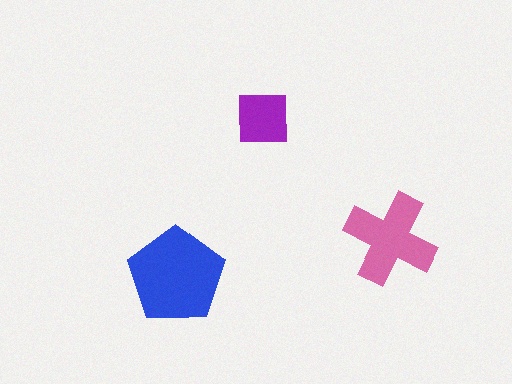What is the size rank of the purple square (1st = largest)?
3rd.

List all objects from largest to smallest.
The blue pentagon, the pink cross, the purple square.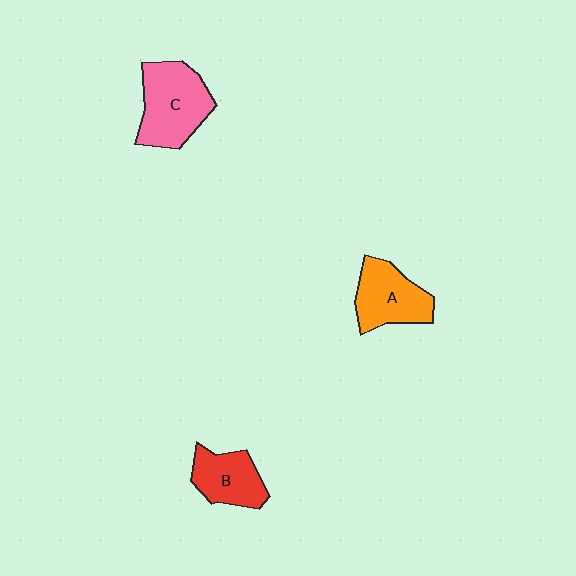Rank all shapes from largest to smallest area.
From largest to smallest: C (pink), A (orange), B (red).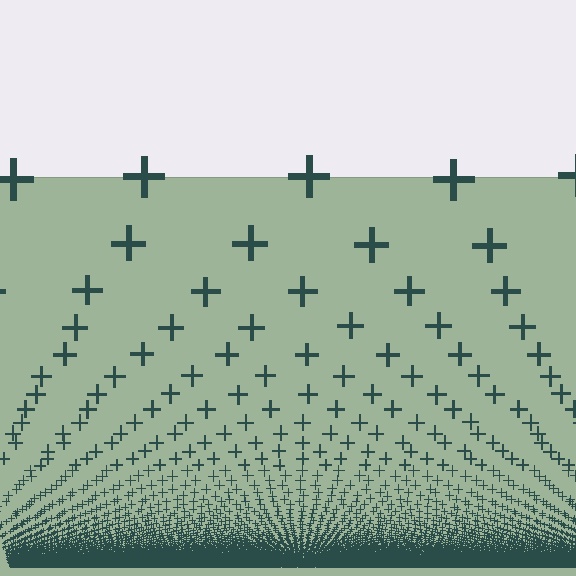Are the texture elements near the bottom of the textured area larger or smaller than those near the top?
Smaller. The gradient is inverted — elements near the bottom are smaller and denser.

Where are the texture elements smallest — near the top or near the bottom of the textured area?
Near the bottom.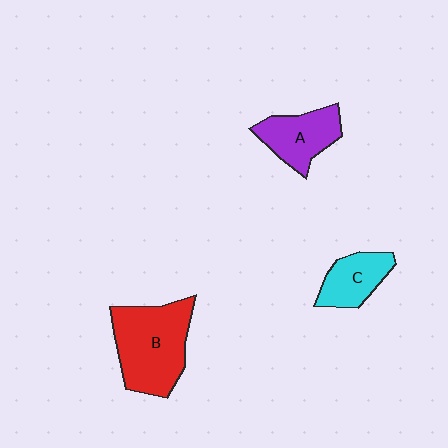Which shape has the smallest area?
Shape C (cyan).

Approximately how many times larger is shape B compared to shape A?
Approximately 1.7 times.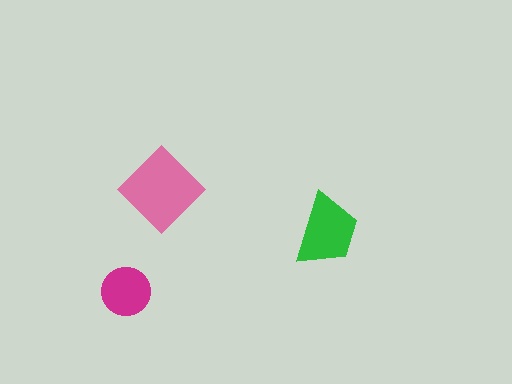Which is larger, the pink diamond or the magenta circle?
The pink diamond.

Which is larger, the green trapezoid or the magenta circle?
The green trapezoid.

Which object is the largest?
The pink diamond.